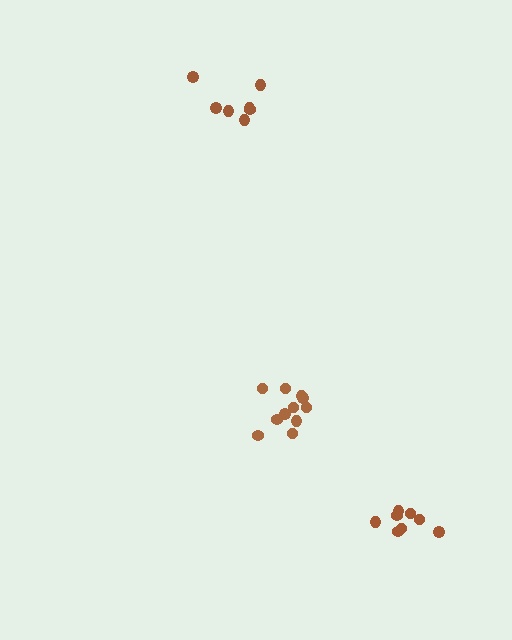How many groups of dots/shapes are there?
There are 3 groups.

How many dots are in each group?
Group 1: 11 dots, Group 2: 8 dots, Group 3: 7 dots (26 total).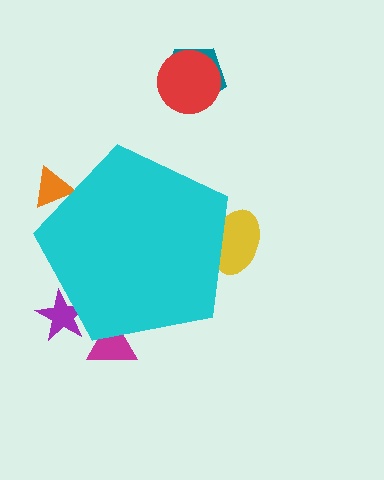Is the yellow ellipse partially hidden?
Yes, the yellow ellipse is partially hidden behind the cyan pentagon.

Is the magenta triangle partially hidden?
Yes, the magenta triangle is partially hidden behind the cyan pentagon.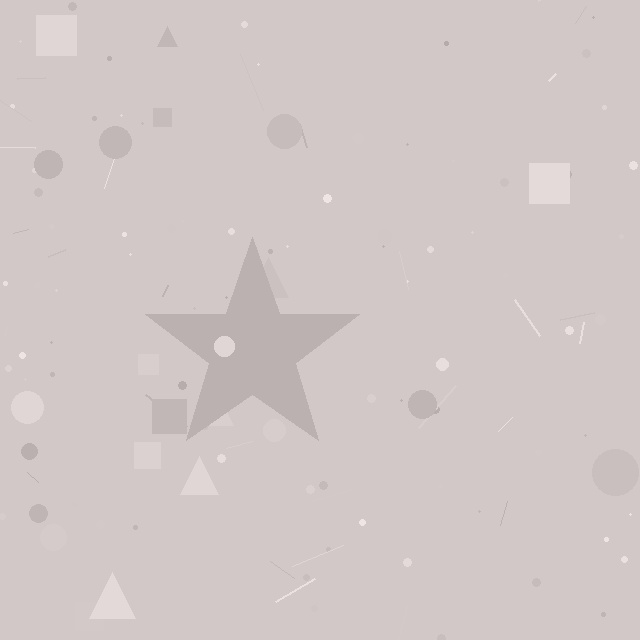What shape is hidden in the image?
A star is hidden in the image.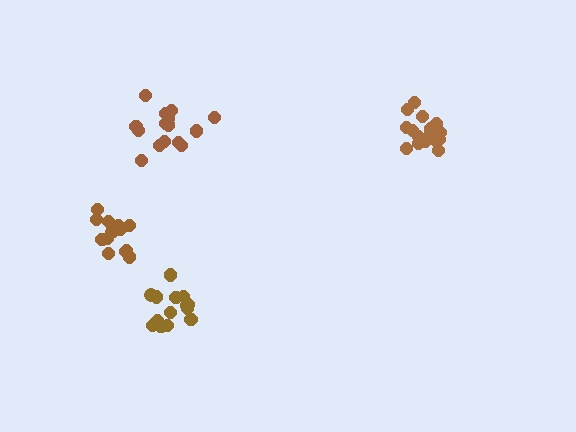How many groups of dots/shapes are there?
There are 4 groups.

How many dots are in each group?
Group 1: 14 dots, Group 2: 15 dots, Group 3: 13 dots, Group 4: 16 dots (58 total).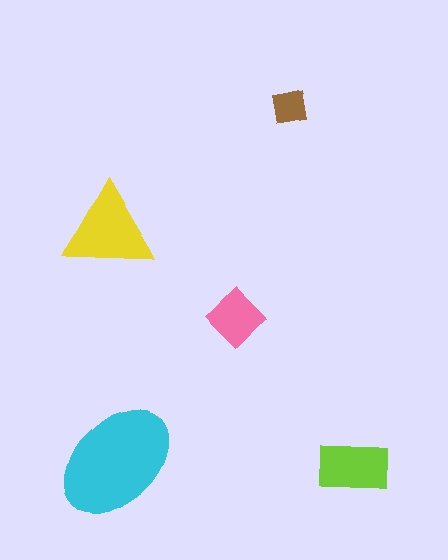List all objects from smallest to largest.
The brown square, the pink diamond, the lime rectangle, the yellow triangle, the cyan ellipse.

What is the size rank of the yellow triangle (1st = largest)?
2nd.